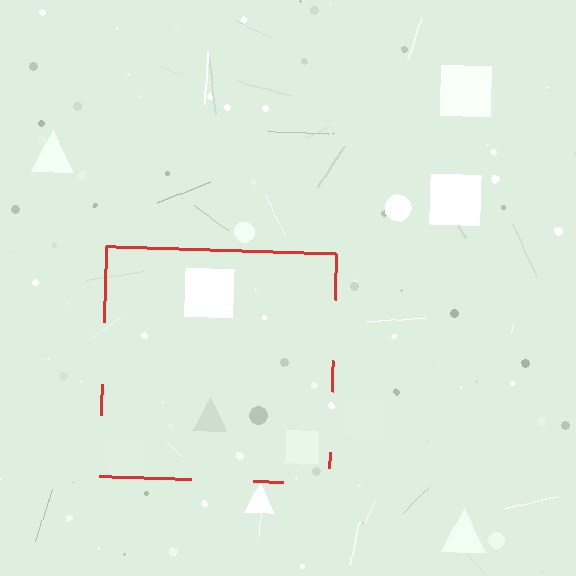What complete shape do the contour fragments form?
The contour fragments form a square.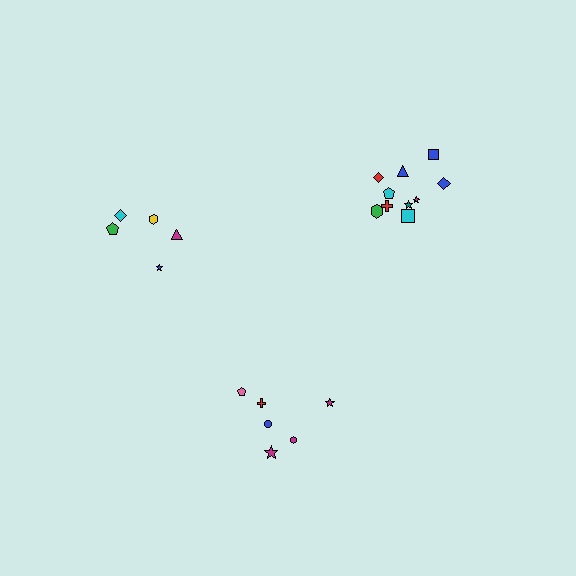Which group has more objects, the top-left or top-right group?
The top-right group.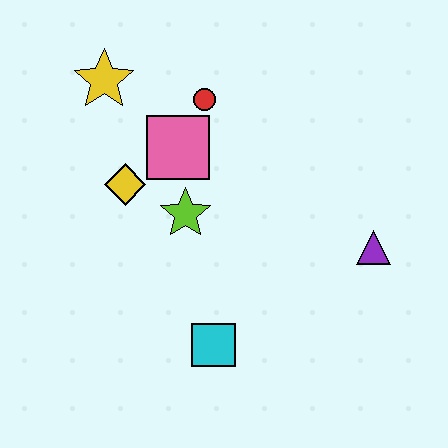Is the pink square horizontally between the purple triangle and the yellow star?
Yes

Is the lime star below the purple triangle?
No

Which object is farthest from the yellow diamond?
The purple triangle is farthest from the yellow diamond.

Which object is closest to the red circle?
The pink square is closest to the red circle.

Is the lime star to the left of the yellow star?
No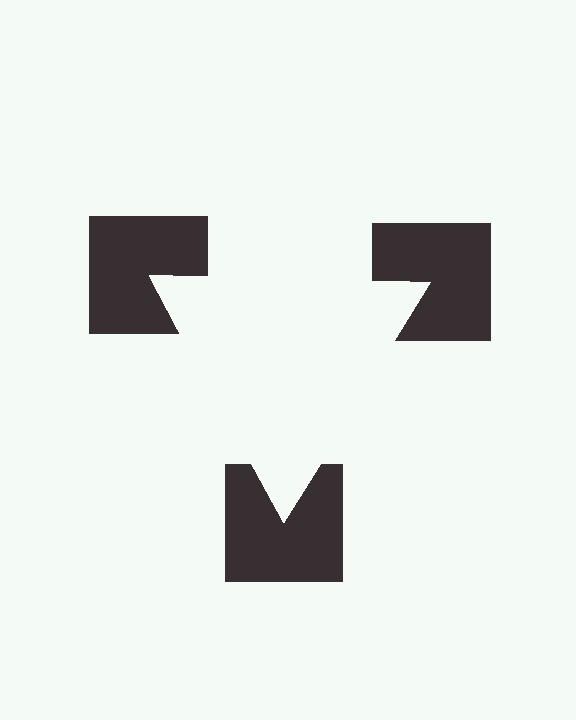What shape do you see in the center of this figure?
An illusory triangle — its edges are inferred from the aligned wedge cuts in the notched squares, not physically drawn.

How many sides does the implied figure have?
3 sides.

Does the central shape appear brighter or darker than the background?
It typically appears slightly brighter than the background, even though no actual brightness change is drawn.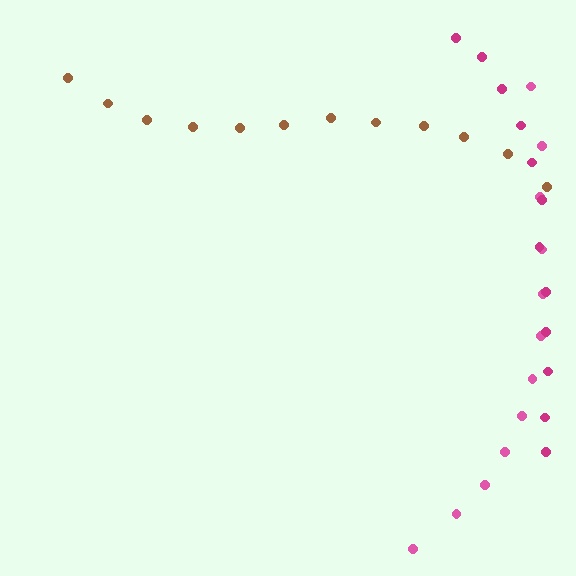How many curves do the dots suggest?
There are 3 distinct paths.